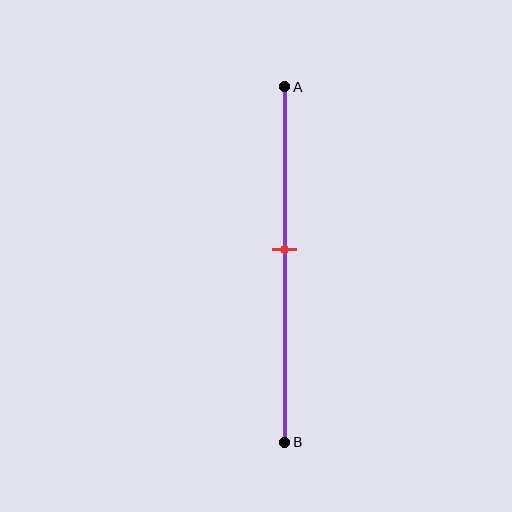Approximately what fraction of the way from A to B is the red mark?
The red mark is approximately 45% of the way from A to B.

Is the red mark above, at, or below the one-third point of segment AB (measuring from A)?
The red mark is below the one-third point of segment AB.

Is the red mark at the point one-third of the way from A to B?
No, the mark is at about 45% from A, not at the 33% one-third point.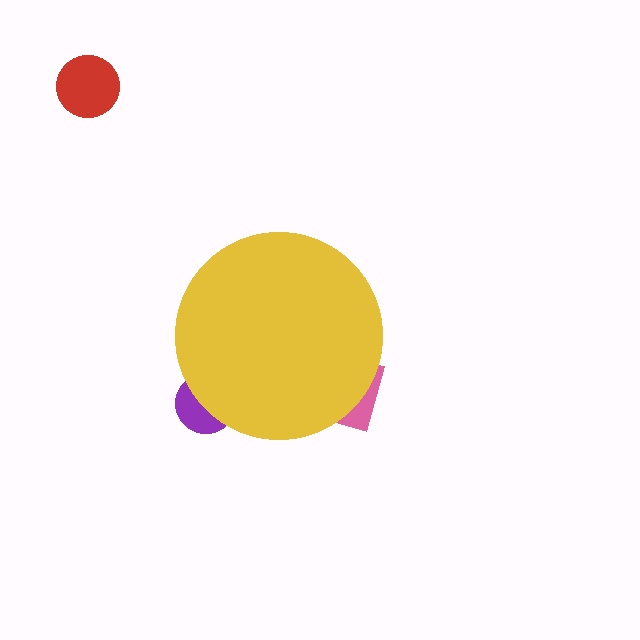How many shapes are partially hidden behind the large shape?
2 shapes are partially hidden.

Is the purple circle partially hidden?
Yes, the purple circle is partially hidden behind the yellow circle.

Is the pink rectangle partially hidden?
Yes, the pink rectangle is partially hidden behind the yellow circle.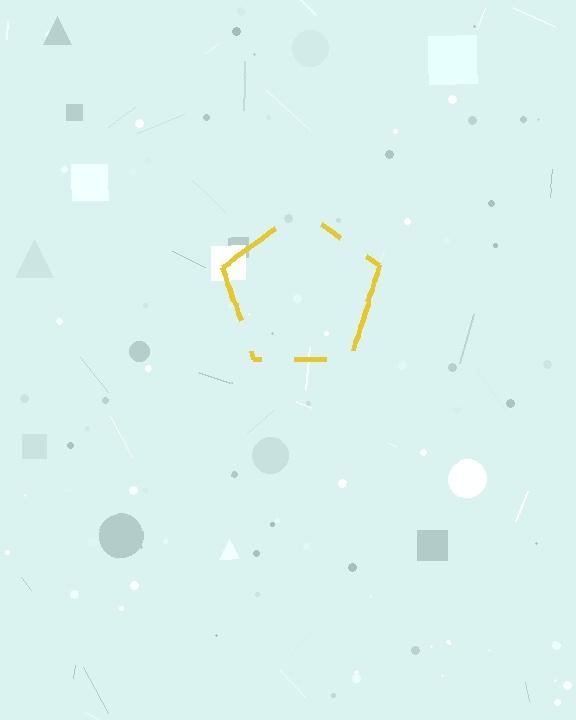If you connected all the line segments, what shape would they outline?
They would outline a pentagon.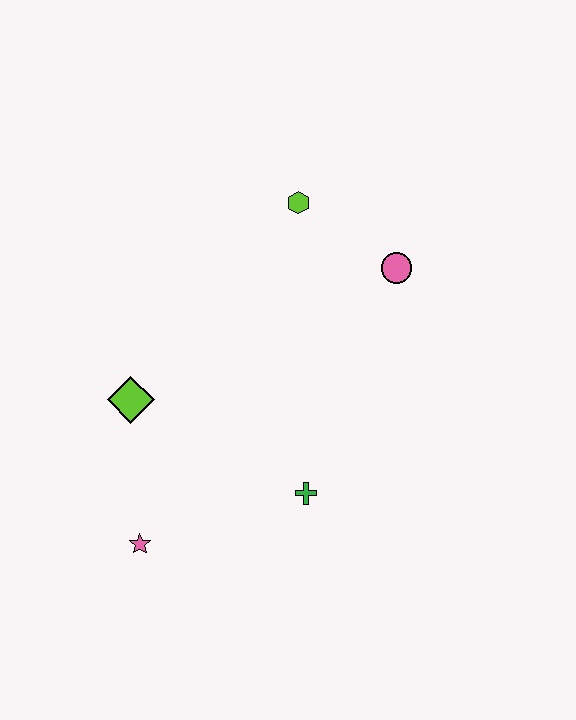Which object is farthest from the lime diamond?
The pink circle is farthest from the lime diamond.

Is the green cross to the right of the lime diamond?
Yes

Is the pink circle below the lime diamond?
No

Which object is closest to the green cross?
The pink star is closest to the green cross.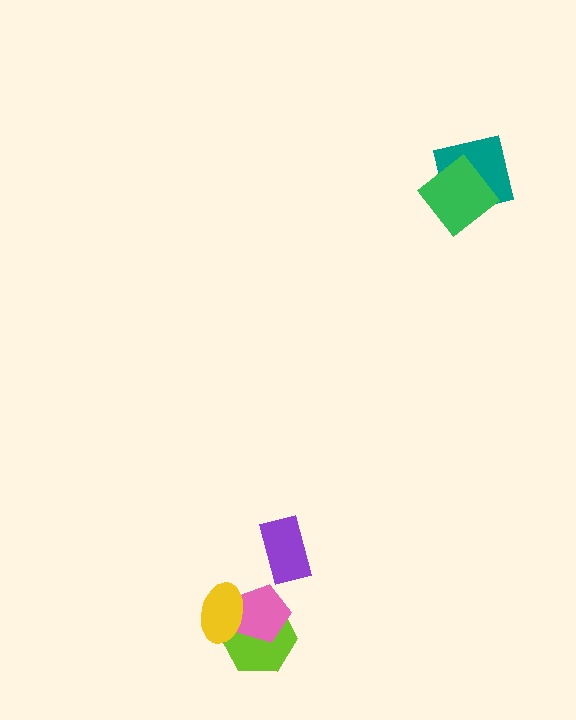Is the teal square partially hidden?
Yes, it is partially covered by another shape.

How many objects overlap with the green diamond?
1 object overlaps with the green diamond.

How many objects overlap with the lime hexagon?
2 objects overlap with the lime hexagon.